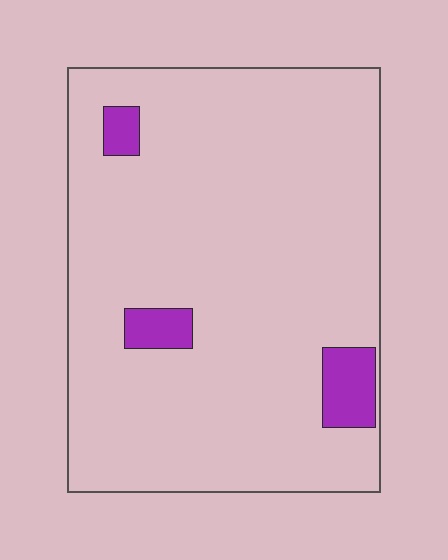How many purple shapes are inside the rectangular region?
3.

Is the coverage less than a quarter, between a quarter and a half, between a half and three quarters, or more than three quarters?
Less than a quarter.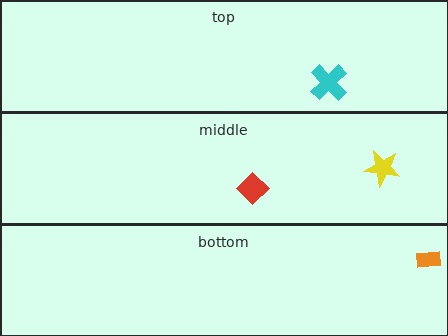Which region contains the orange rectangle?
The bottom region.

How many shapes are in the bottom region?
1.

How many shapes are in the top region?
1.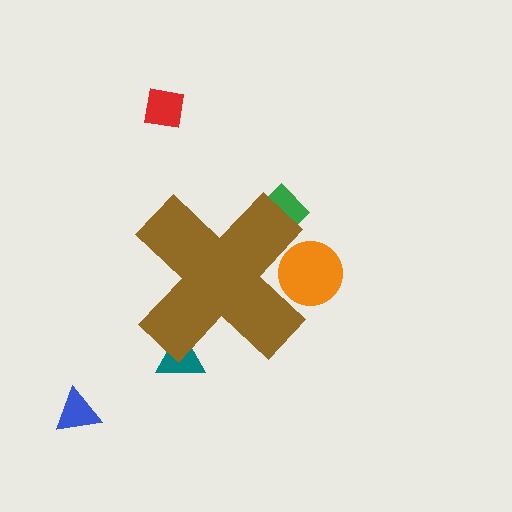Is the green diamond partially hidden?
Yes, the green diamond is partially hidden behind the brown cross.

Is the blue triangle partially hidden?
No, the blue triangle is fully visible.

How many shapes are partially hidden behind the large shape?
3 shapes are partially hidden.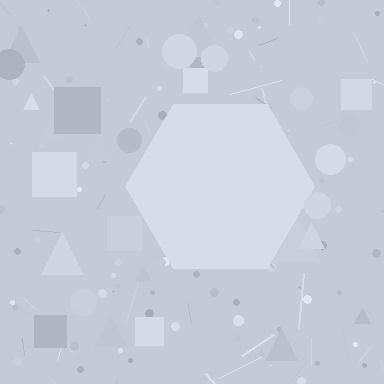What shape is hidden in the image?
A hexagon is hidden in the image.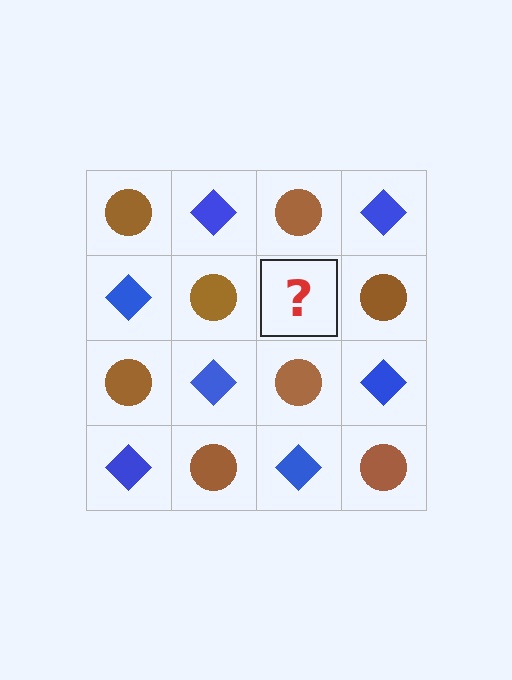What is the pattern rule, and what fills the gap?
The rule is that it alternates brown circle and blue diamond in a checkerboard pattern. The gap should be filled with a blue diamond.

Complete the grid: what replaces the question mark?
The question mark should be replaced with a blue diamond.